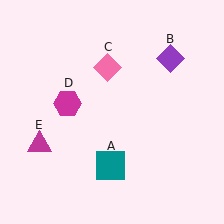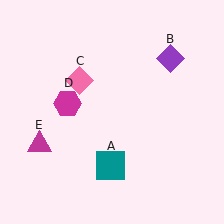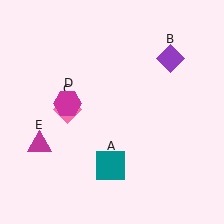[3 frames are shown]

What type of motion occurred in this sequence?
The pink diamond (object C) rotated counterclockwise around the center of the scene.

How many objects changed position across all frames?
1 object changed position: pink diamond (object C).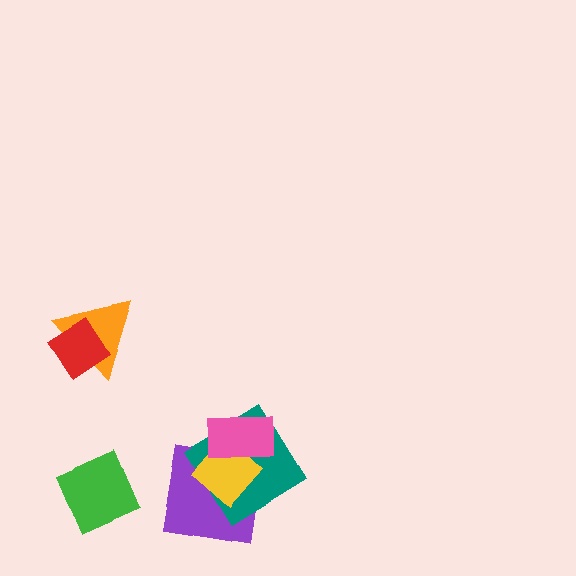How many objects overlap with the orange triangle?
1 object overlaps with the orange triangle.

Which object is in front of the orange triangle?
The red diamond is in front of the orange triangle.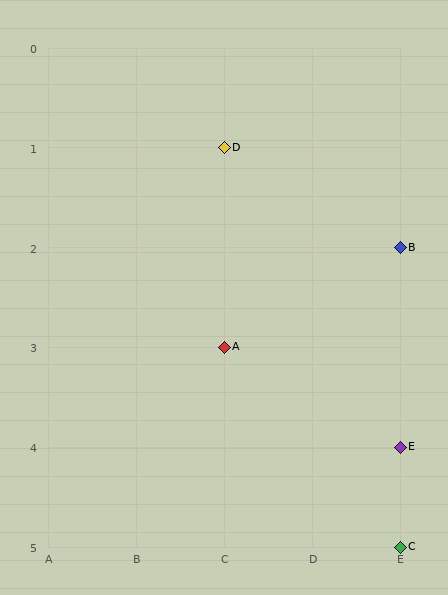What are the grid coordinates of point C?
Point C is at grid coordinates (E, 5).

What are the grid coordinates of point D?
Point D is at grid coordinates (C, 1).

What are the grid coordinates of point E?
Point E is at grid coordinates (E, 4).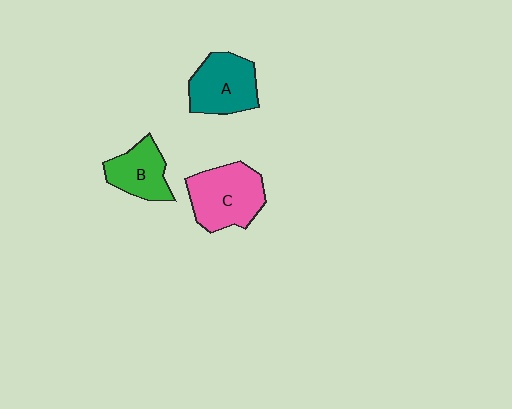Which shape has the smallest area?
Shape B (green).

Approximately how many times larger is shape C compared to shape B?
Approximately 1.5 times.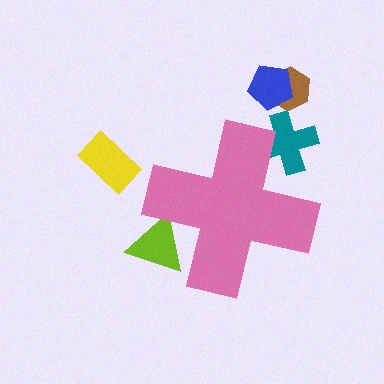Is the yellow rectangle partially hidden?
No, the yellow rectangle is fully visible.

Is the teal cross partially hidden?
Yes, the teal cross is partially hidden behind the pink cross.